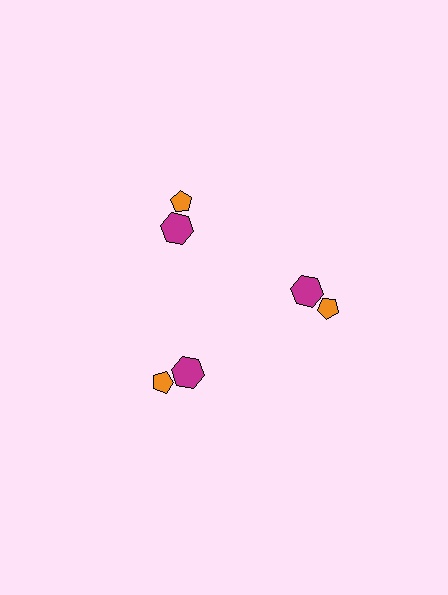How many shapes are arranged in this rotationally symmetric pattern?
There are 6 shapes, arranged in 3 groups of 2.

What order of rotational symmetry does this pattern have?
This pattern has 3-fold rotational symmetry.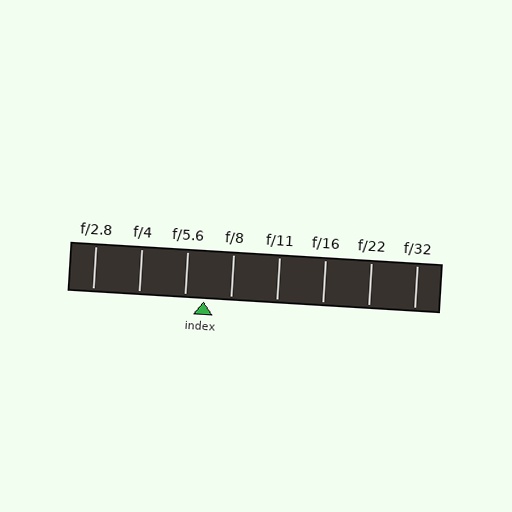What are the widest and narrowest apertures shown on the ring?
The widest aperture shown is f/2.8 and the narrowest is f/32.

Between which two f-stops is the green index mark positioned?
The index mark is between f/5.6 and f/8.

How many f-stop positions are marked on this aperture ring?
There are 8 f-stop positions marked.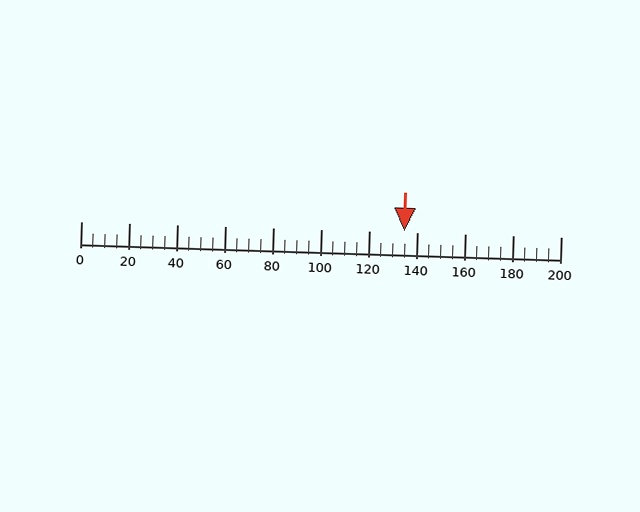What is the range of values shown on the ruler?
The ruler shows values from 0 to 200.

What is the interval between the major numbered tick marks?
The major tick marks are spaced 20 units apart.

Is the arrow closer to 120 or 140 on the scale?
The arrow is closer to 140.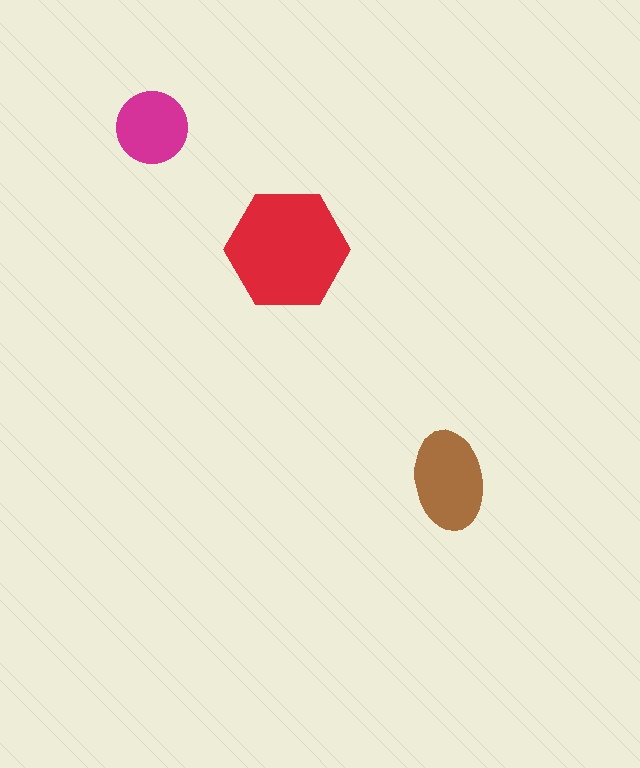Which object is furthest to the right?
The brown ellipse is rightmost.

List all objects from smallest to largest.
The magenta circle, the brown ellipse, the red hexagon.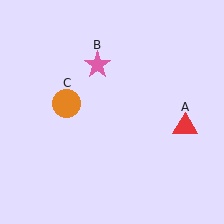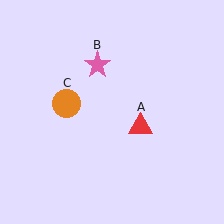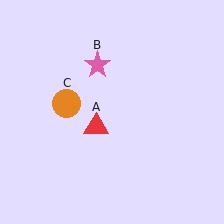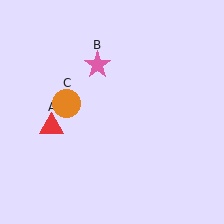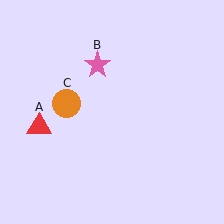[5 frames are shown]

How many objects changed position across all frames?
1 object changed position: red triangle (object A).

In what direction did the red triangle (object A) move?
The red triangle (object A) moved left.